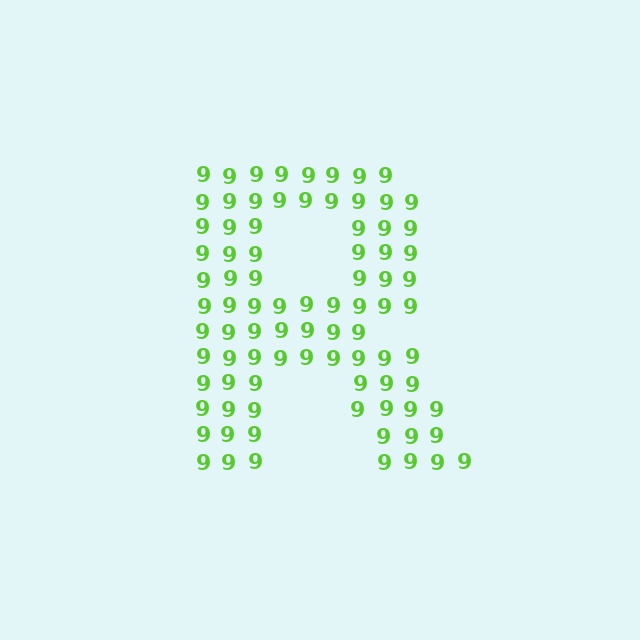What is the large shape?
The large shape is the letter R.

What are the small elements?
The small elements are digit 9's.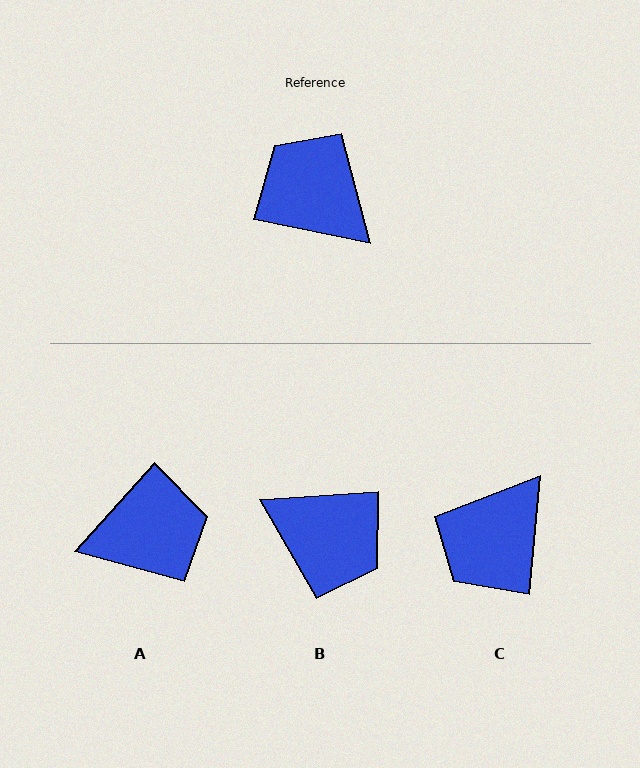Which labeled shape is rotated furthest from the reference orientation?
B, about 165 degrees away.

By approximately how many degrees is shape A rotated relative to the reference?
Approximately 120 degrees clockwise.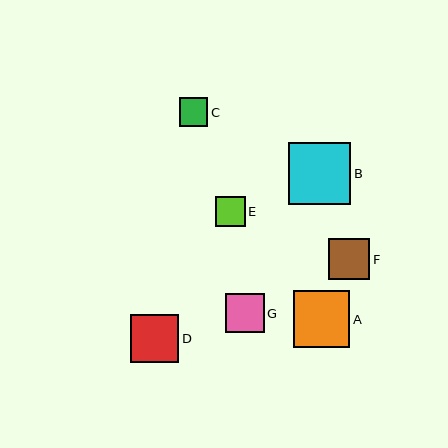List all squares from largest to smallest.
From largest to smallest: B, A, D, F, G, E, C.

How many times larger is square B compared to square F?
Square B is approximately 1.5 times the size of square F.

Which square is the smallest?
Square C is the smallest with a size of approximately 28 pixels.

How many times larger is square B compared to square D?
Square B is approximately 1.3 times the size of square D.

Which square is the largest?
Square B is the largest with a size of approximately 62 pixels.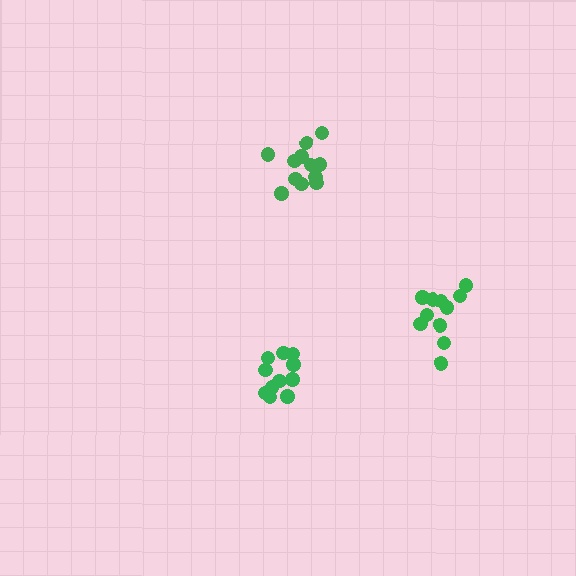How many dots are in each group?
Group 1: 11 dots, Group 2: 11 dots, Group 3: 12 dots (34 total).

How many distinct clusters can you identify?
There are 3 distinct clusters.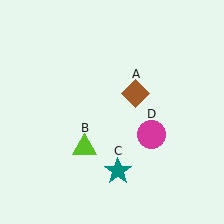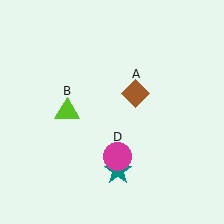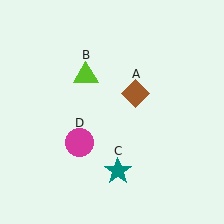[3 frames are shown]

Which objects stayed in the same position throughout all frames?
Brown diamond (object A) and teal star (object C) remained stationary.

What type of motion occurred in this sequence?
The lime triangle (object B), magenta circle (object D) rotated clockwise around the center of the scene.